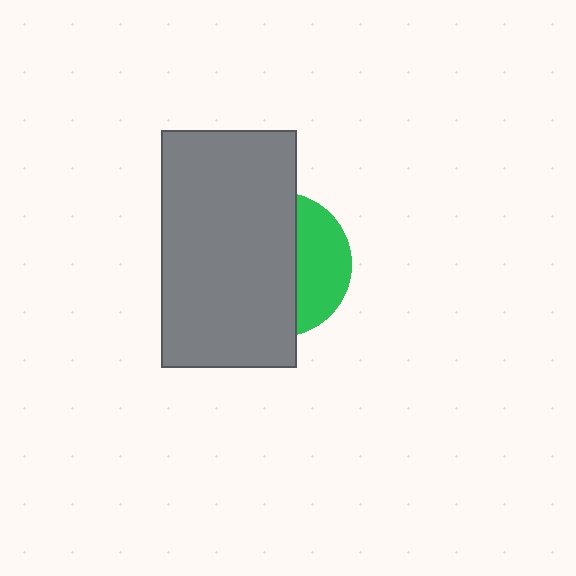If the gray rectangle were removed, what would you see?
You would see the complete green circle.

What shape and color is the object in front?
The object in front is a gray rectangle.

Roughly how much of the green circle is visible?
A small part of it is visible (roughly 34%).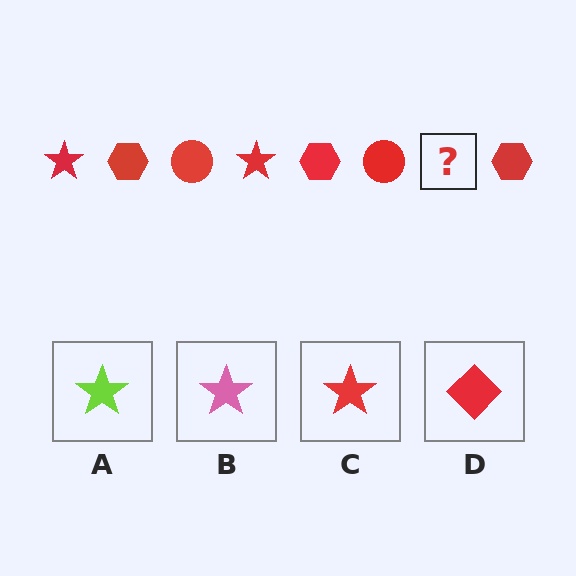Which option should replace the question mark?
Option C.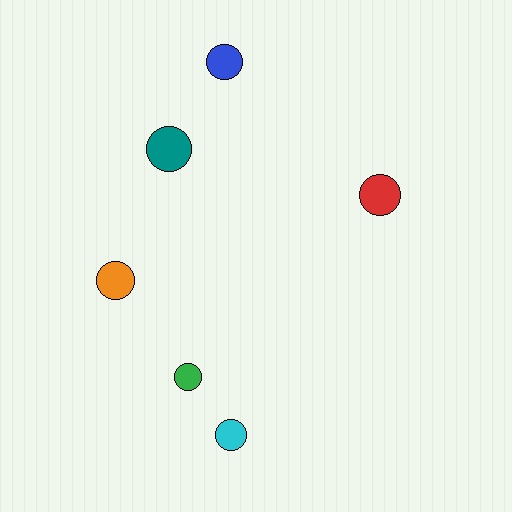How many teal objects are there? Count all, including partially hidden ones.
There is 1 teal object.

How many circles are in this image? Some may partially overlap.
There are 6 circles.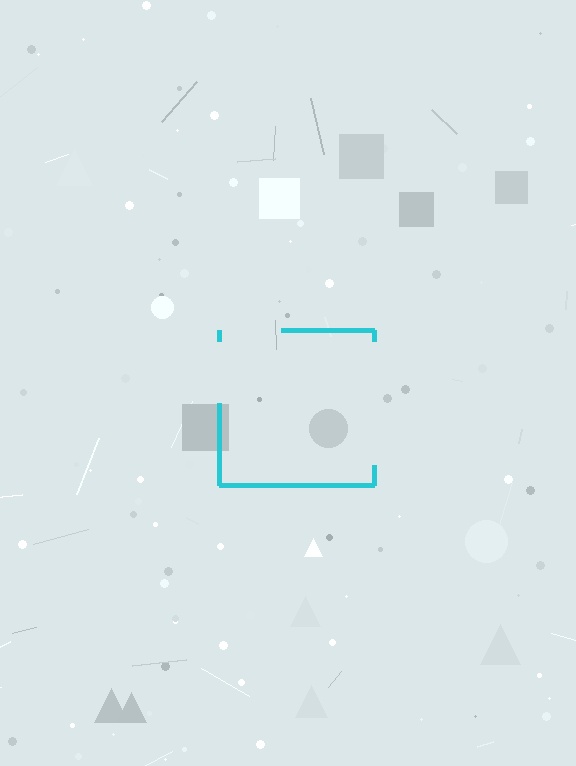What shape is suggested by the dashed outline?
The dashed outline suggests a square.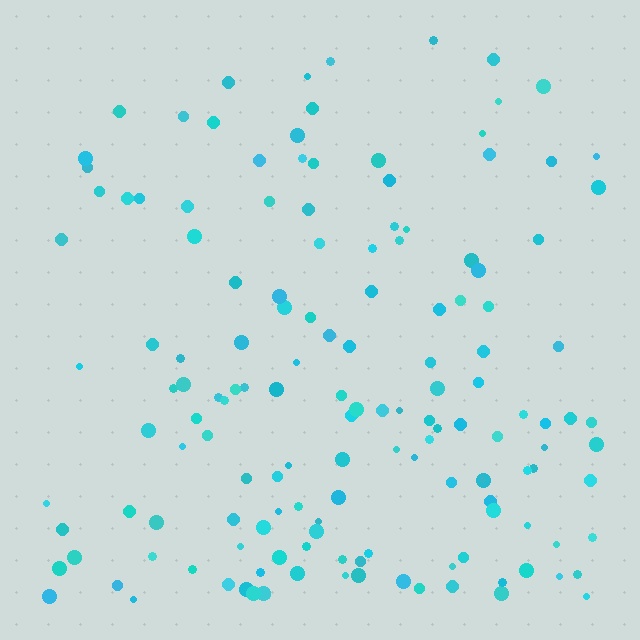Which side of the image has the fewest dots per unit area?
The top.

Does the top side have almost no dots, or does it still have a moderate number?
Still a moderate number, just noticeably fewer than the bottom.